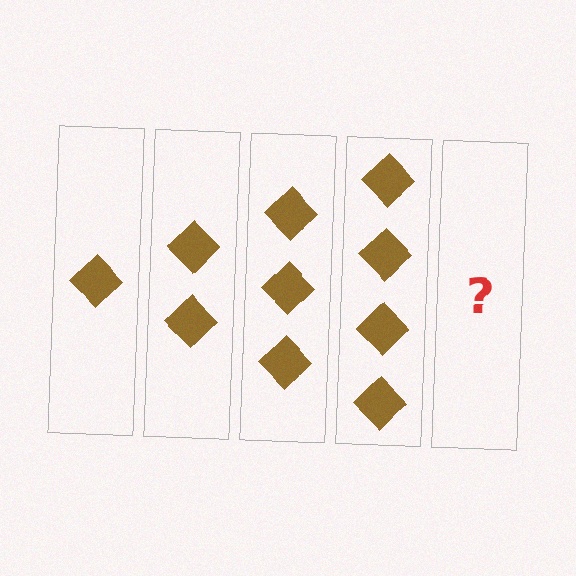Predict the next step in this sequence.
The next step is 5 diamonds.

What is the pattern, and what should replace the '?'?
The pattern is that each step adds one more diamond. The '?' should be 5 diamonds.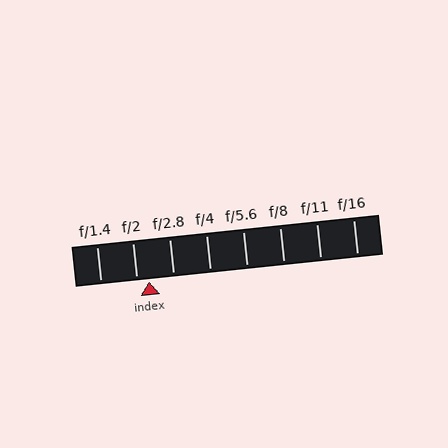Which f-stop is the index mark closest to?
The index mark is closest to f/2.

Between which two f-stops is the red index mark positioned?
The index mark is between f/2 and f/2.8.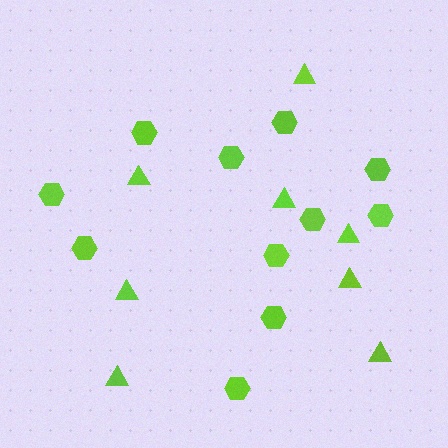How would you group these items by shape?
There are 2 groups: one group of triangles (8) and one group of hexagons (11).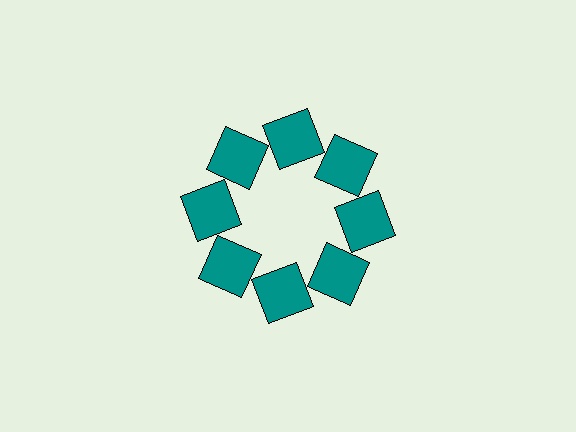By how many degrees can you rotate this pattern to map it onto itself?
The pattern maps onto itself every 45 degrees of rotation.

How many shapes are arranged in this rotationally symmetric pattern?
There are 8 shapes, arranged in 8 groups of 1.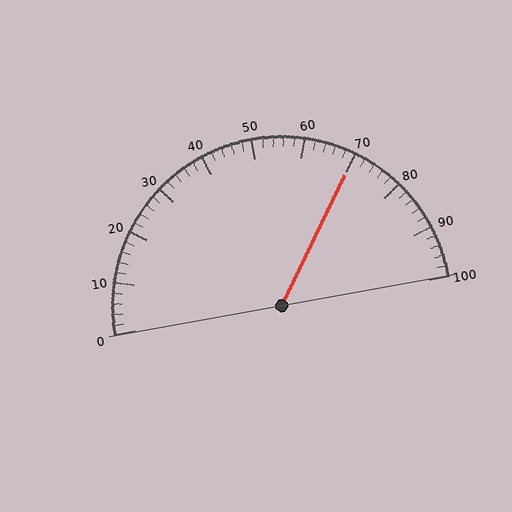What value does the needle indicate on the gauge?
The needle indicates approximately 70.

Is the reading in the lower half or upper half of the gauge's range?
The reading is in the upper half of the range (0 to 100).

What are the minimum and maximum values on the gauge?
The gauge ranges from 0 to 100.